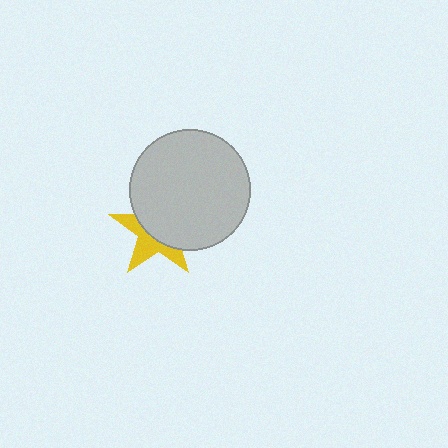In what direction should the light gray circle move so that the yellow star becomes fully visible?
The light gray circle should move toward the upper-right. That is the shortest direction to clear the overlap and leave the yellow star fully visible.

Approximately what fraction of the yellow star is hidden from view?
Roughly 58% of the yellow star is hidden behind the light gray circle.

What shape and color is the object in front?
The object in front is a light gray circle.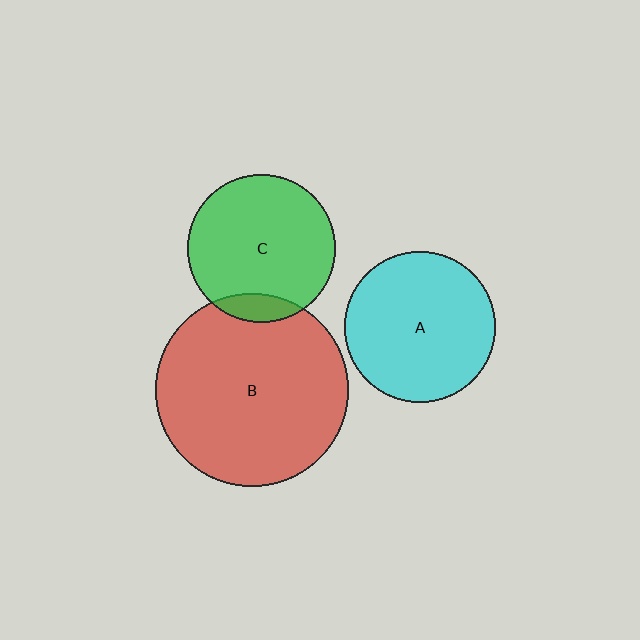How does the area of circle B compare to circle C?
Approximately 1.7 times.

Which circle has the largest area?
Circle B (red).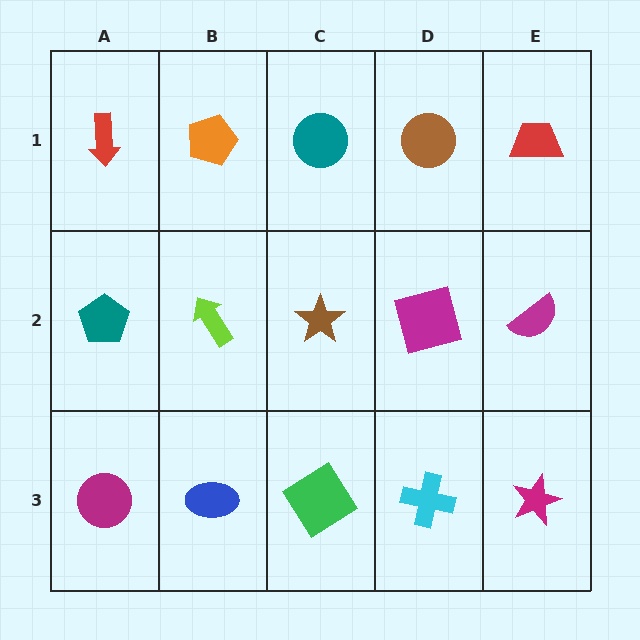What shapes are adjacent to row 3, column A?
A teal pentagon (row 2, column A), a blue ellipse (row 3, column B).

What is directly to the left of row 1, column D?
A teal circle.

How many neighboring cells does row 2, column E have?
3.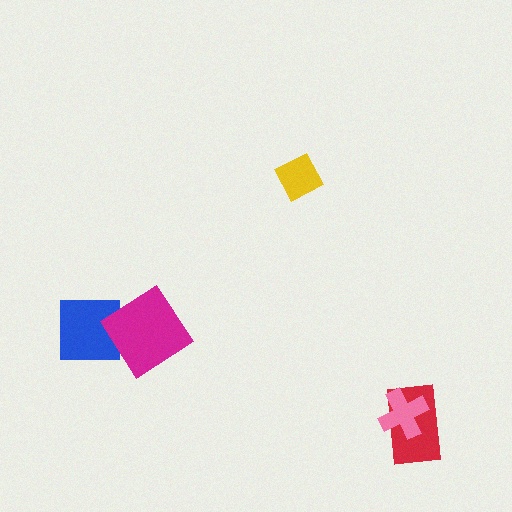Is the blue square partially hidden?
Yes, it is partially covered by another shape.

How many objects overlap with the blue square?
1 object overlaps with the blue square.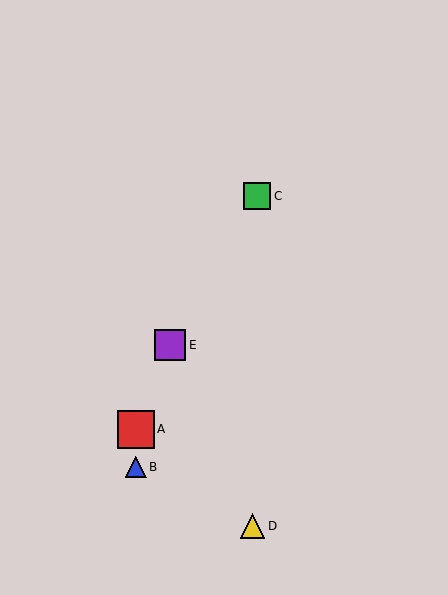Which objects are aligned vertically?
Objects A, B are aligned vertically.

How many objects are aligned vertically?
2 objects (A, B) are aligned vertically.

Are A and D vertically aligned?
No, A is at x≈136 and D is at x≈253.